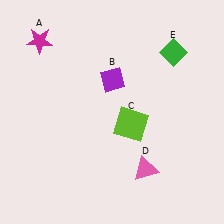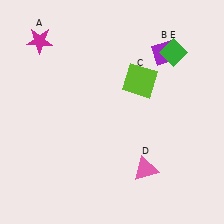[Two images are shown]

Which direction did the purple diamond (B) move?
The purple diamond (B) moved right.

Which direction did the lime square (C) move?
The lime square (C) moved up.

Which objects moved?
The objects that moved are: the purple diamond (B), the lime square (C).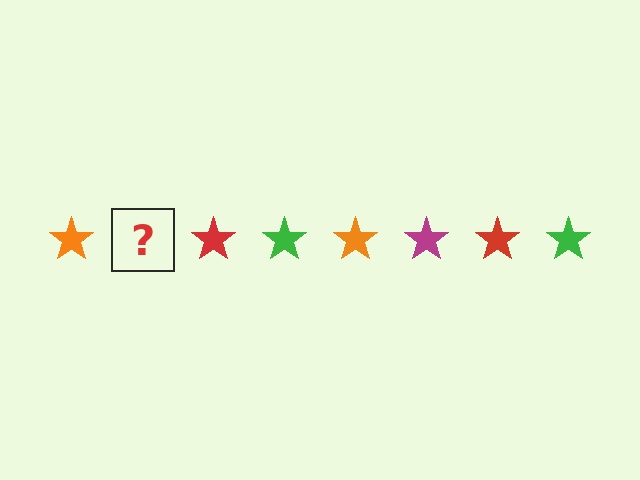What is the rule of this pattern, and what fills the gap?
The rule is that the pattern cycles through orange, magenta, red, green stars. The gap should be filled with a magenta star.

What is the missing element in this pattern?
The missing element is a magenta star.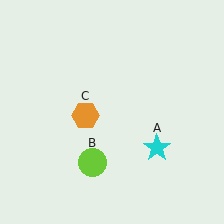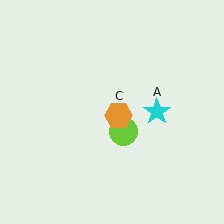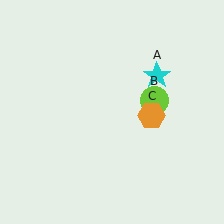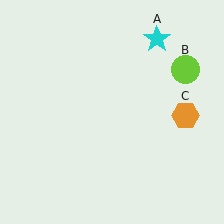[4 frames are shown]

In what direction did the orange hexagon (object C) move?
The orange hexagon (object C) moved right.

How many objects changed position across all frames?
3 objects changed position: cyan star (object A), lime circle (object B), orange hexagon (object C).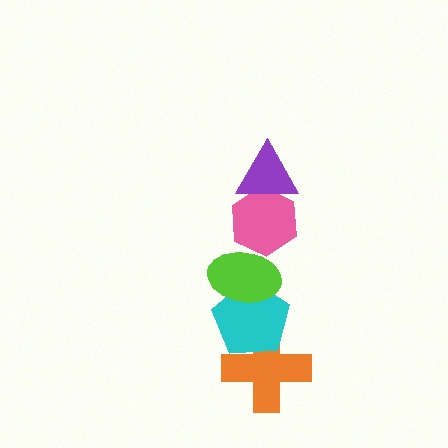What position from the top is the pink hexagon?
The pink hexagon is 2nd from the top.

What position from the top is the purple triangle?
The purple triangle is 1st from the top.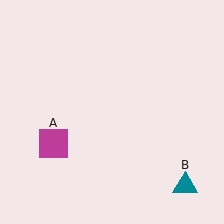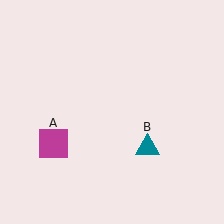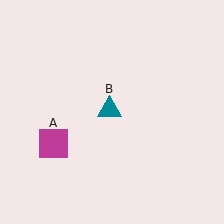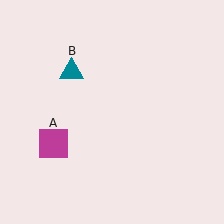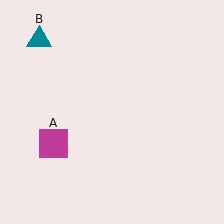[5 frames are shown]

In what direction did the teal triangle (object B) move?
The teal triangle (object B) moved up and to the left.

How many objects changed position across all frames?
1 object changed position: teal triangle (object B).